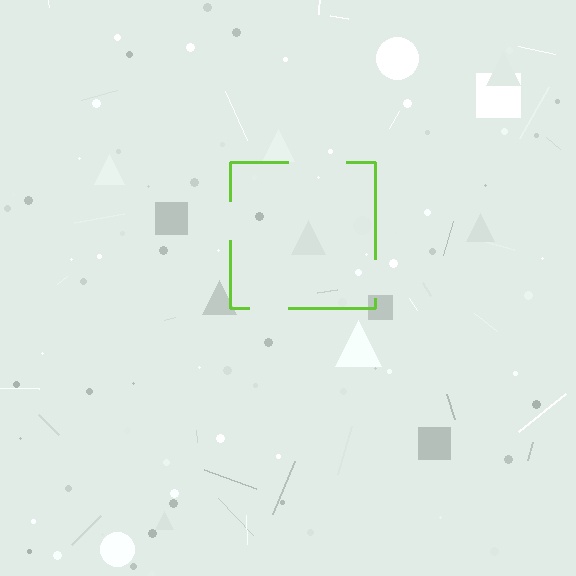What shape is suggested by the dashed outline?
The dashed outline suggests a square.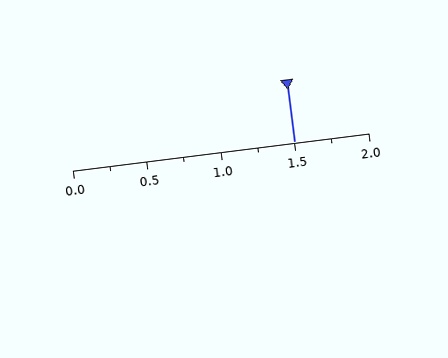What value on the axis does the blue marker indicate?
The marker indicates approximately 1.5.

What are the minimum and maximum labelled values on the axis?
The axis runs from 0.0 to 2.0.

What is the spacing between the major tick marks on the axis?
The major ticks are spaced 0.5 apart.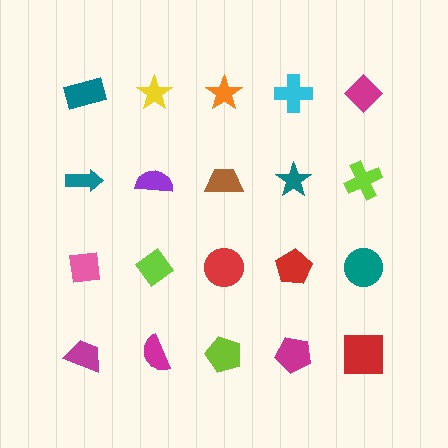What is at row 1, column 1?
A teal rectangle.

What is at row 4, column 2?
A magenta semicircle.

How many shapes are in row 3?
5 shapes.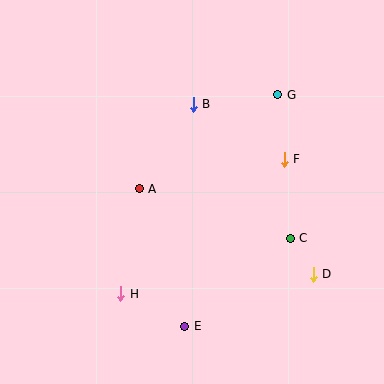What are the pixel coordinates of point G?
Point G is at (278, 95).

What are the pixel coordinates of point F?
Point F is at (284, 159).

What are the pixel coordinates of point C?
Point C is at (290, 238).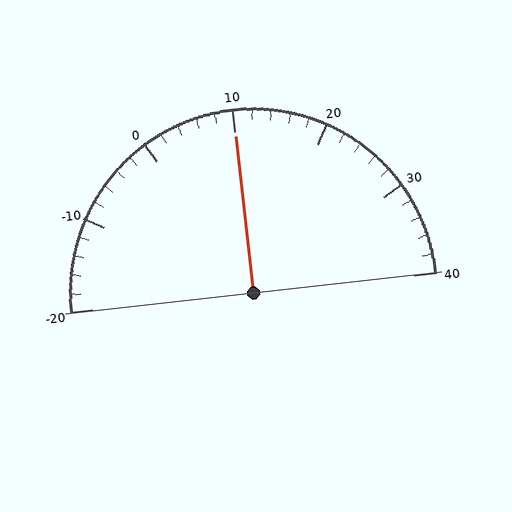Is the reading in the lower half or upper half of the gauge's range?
The reading is in the upper half of the range (-20 to 40).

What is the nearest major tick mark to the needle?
The nearest major tick mark is 10.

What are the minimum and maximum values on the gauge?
The gauge ranges from -20 to 40.